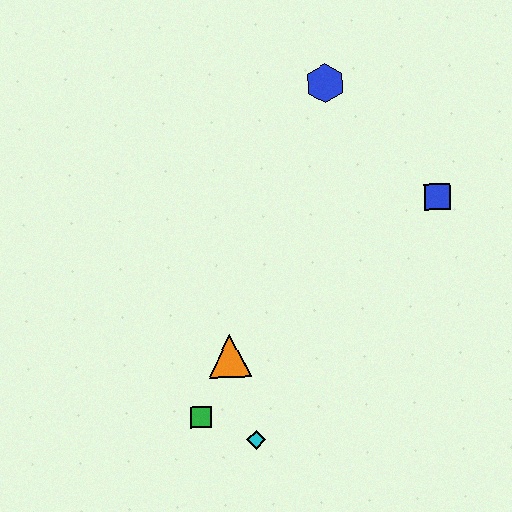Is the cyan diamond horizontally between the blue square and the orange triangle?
Yes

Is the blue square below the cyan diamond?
No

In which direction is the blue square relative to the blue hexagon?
The blue square is below the blue hexagon.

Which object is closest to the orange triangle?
The green square is closest to the orange triangle.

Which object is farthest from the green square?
The blue hexagon is farthest from the green square.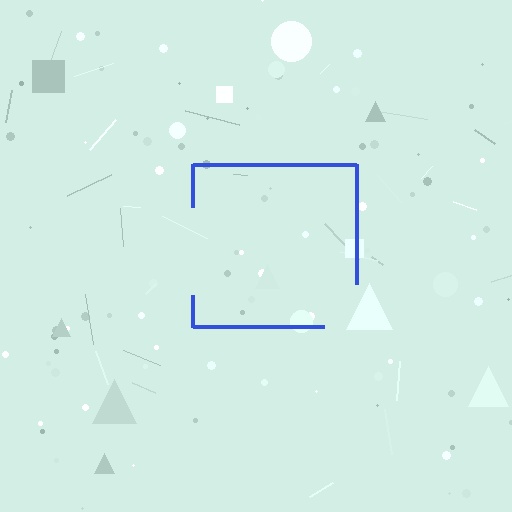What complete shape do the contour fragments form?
The contour fragments form a square.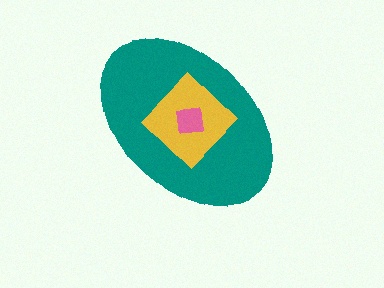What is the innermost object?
The pink square.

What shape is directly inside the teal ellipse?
The yellow diamond.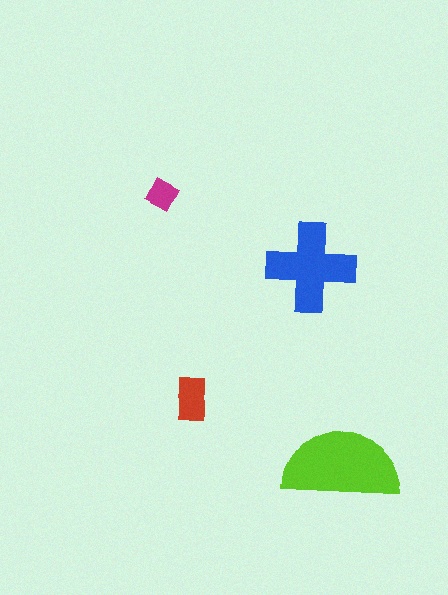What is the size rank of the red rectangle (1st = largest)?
3rd.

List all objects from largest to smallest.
The lime semicircle, the blue cross, the red rectangle, the magenta diamond.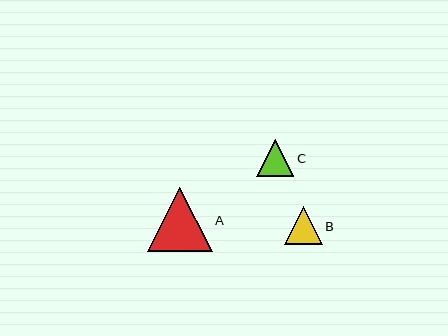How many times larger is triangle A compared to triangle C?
Triangle A is approximately 1.7 times the size of triangle C.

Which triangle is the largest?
Triangle A is the largest with a size of approximately 64 pixels.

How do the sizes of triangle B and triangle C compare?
Triangle B and triangle C are approximately the same size.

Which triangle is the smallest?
Triangle C is the smallest with a size of approximately 37 pixels.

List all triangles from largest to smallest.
From largest to smallest: A, B, C.